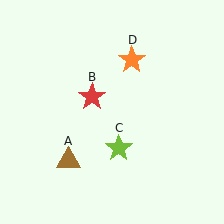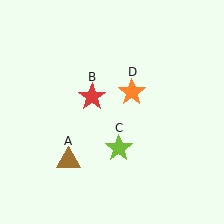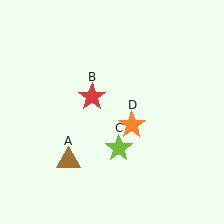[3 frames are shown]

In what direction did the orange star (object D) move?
The orange star (object D) moved down.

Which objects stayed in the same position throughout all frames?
Brown triangle (object A) and red star (object B) and lime star (object C) remained stationary.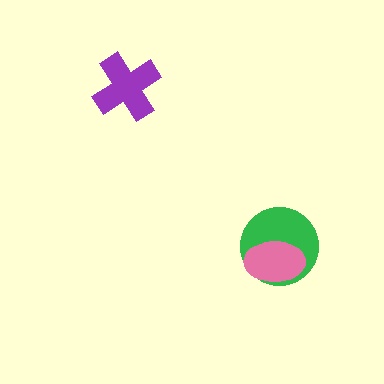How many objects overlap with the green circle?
1 object overlaps with the green circle.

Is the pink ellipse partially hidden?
No, no other shape covers it.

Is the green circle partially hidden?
Yes, it is partially covered by another shape.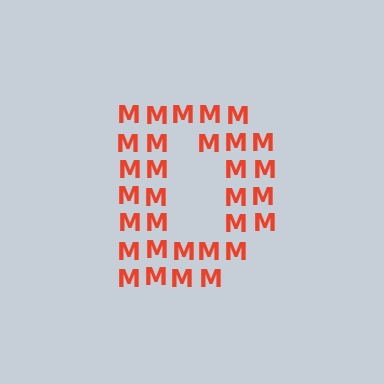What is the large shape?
The large shape is the letter D.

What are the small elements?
The small elements are letter M's.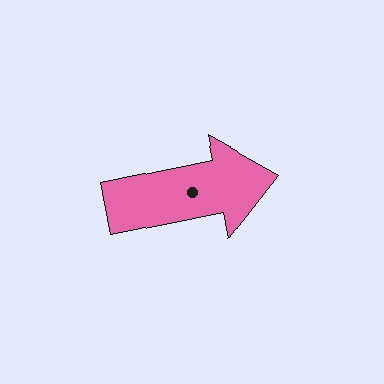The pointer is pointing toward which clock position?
Roughly 3 o'clock.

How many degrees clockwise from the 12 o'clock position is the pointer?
Approximately 79 degrees.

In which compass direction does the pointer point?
East.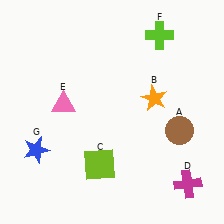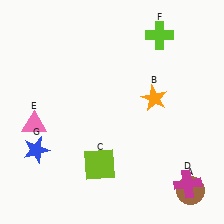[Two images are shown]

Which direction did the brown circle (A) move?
The brown circle (A) moved down.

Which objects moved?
The objects that moved are: the brown circle (A), the pink triangle (E).